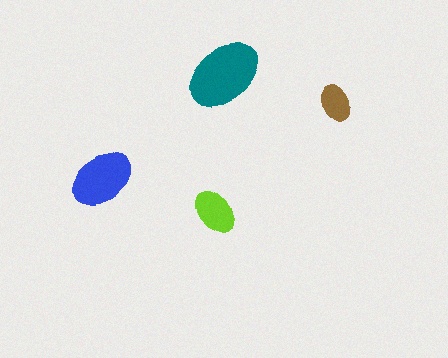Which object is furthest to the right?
The brown ellipse is rightmost.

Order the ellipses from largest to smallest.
the teal one, the blue one, the lime one, the brown one.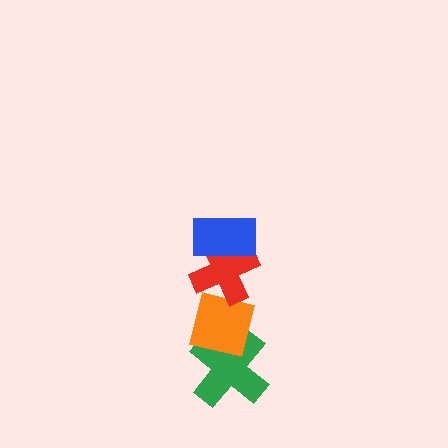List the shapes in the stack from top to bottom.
From top to bottom: the blue rectangle, the red cross, the orange square, the green cross.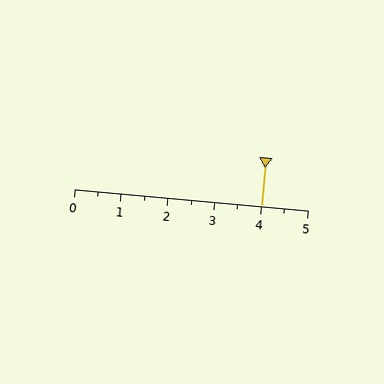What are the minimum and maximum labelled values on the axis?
The axis runs from 0 to 5.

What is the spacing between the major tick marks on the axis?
The major ticks are spaced 1 apart.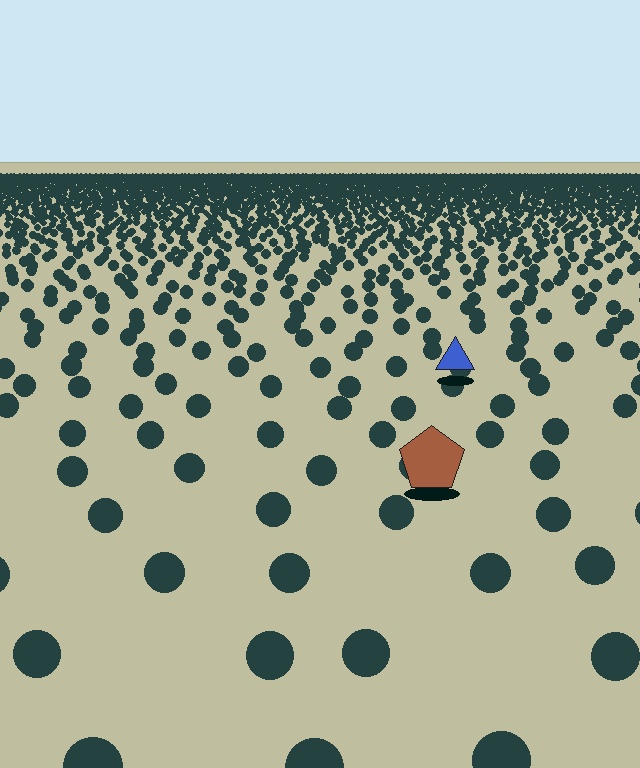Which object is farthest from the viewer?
The blue triangle is farthest from the viewer. It appears smaller and the ground texture around it is denser.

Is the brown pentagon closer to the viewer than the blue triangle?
Yes. The brown pentagon is closer — you can tell from the texture gradient: the ground texture is coarser near it.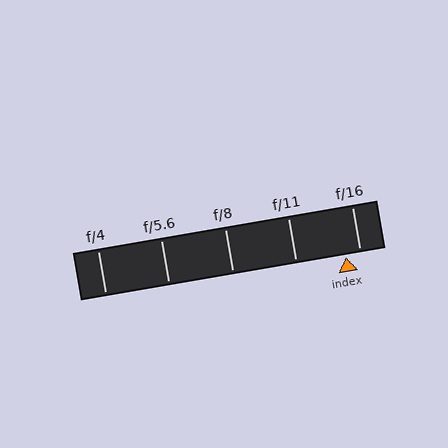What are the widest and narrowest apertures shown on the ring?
The widest aperture shown is f/4 and the narrowest is f/16.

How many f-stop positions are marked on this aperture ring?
There are 5 f-stop positions marked.